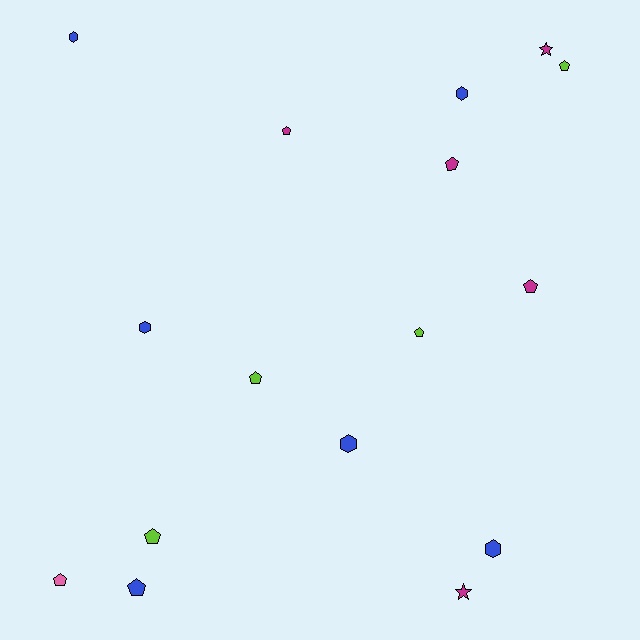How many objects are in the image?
There are 16 objects.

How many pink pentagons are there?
There is 1 pink pentagon.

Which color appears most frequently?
Blue, with 6 objects.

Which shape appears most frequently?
Pentagon, with 9 objects.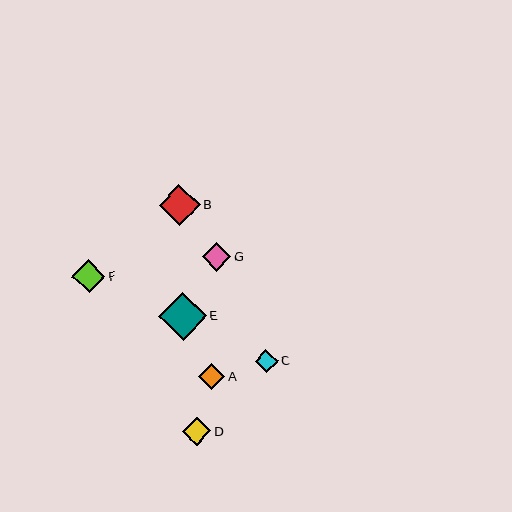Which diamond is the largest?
Diamond E is the largest with a size of approximately 48 pixels.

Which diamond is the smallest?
Diamond C is the smallest with a size of approximately 23 pixels.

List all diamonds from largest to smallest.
From largest to smallest: E, B, F, G, D, A, C.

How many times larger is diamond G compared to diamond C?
Diamond G is approximately 1.3 times the size of diamond C.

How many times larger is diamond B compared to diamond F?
Diamond B is approximately 1.2 times the size of diamond F.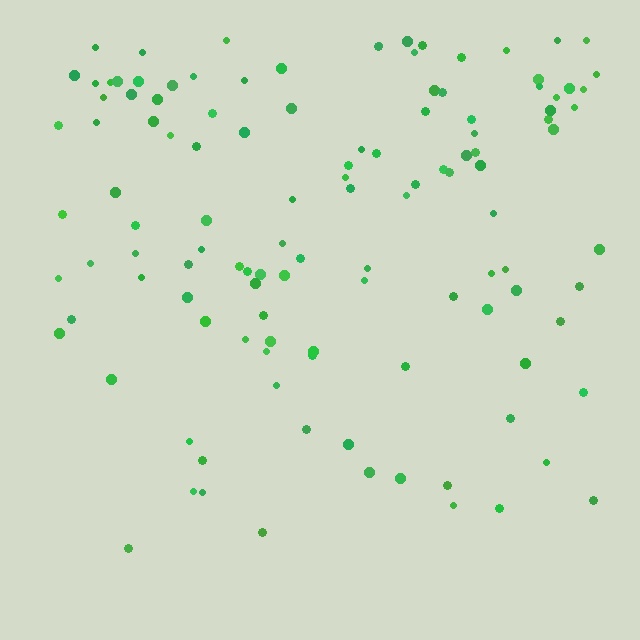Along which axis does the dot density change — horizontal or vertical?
Vertical.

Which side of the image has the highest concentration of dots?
The top.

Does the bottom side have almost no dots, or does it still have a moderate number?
Still a moderate number, just noticeably fewer than the top.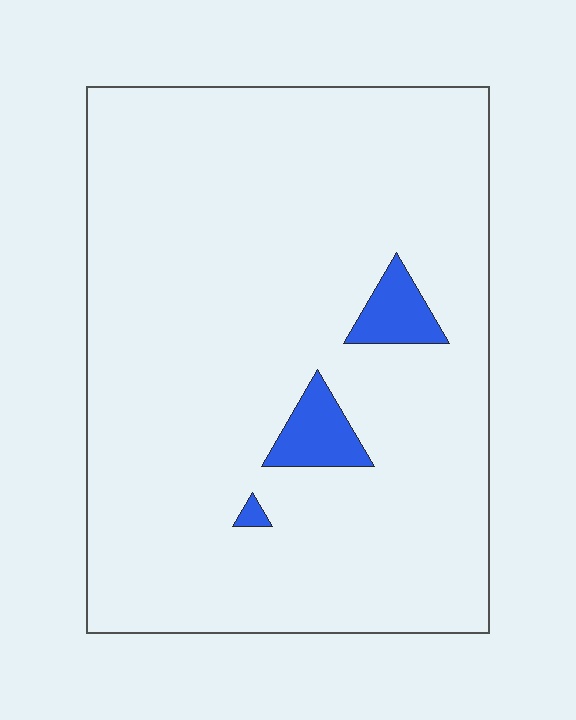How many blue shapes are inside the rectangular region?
3.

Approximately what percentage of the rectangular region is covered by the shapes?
Approximately 5%.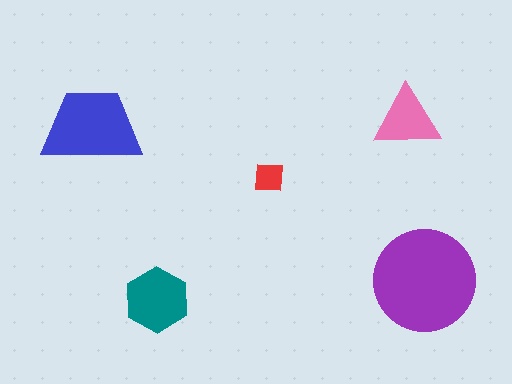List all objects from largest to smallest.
The purple circle, the blue trapezoid, the teal hexagon, the pink triangle, the red square.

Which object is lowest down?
The teal hexagon is bottommost.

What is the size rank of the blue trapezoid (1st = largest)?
2nd.